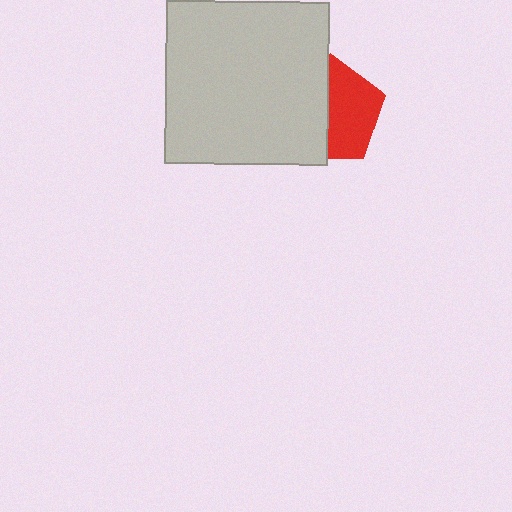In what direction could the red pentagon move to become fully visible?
The red pentagon could move right. That would shift it out from behind the light gray square entirely.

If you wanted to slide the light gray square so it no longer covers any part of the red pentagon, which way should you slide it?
Slide it left — that is the most direct way to separate the two shapes.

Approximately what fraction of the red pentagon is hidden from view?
Roughly 49% of the red pentagon is hidden behind the light gray square.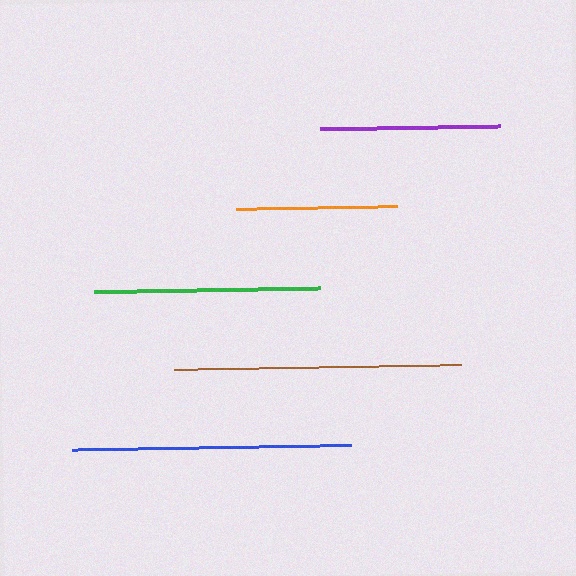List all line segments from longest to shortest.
From longest to shortest: brown, blue, green, purple, orange.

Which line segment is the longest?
The brown line is the longest at approximately 287 pixels.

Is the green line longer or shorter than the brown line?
The brown line is longer than the green line.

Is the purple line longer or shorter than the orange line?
The purple line is longer than the orange line.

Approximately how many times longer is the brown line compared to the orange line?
The brown line is approximately 1.8 times the length of the orange line.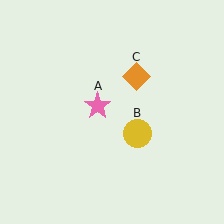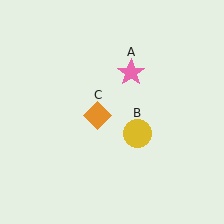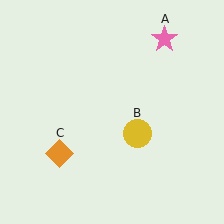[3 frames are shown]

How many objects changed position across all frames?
2 objects changed position: pink star (object A), orange diamond (object C).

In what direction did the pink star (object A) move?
The pink star (object A) moved up and to the right.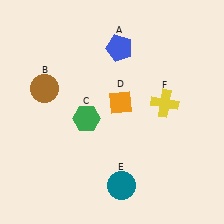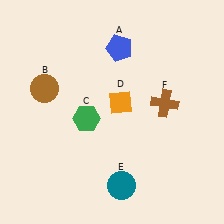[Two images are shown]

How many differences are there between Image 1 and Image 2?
There is 1 difference between the two images.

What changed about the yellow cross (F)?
In Image 1, F is yellow. In Image 2, it changed to brown.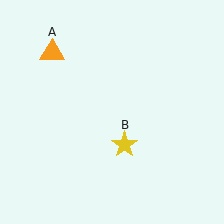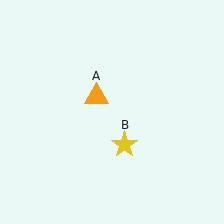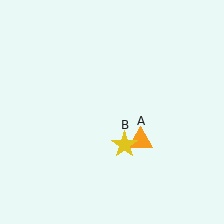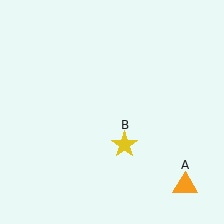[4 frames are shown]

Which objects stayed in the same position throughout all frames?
Yellow star (object B) remained stationary.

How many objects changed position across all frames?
1 object changed position: orange triangle (object A).